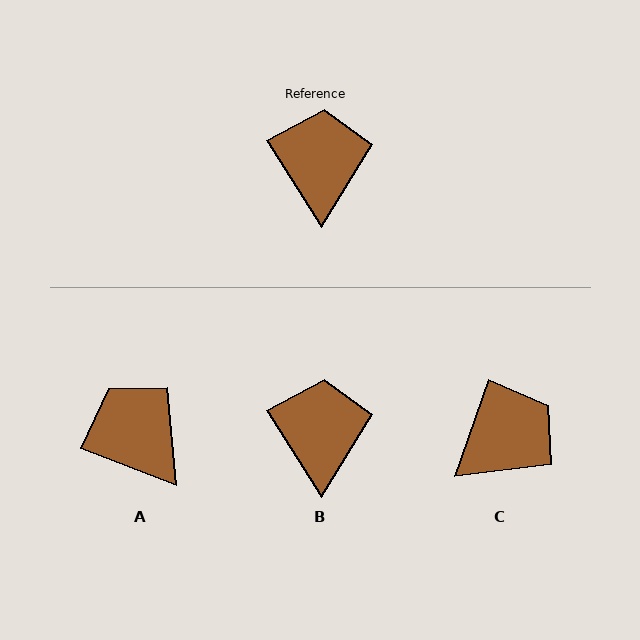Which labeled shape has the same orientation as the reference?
B.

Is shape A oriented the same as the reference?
No, it is off by about 37 degrees.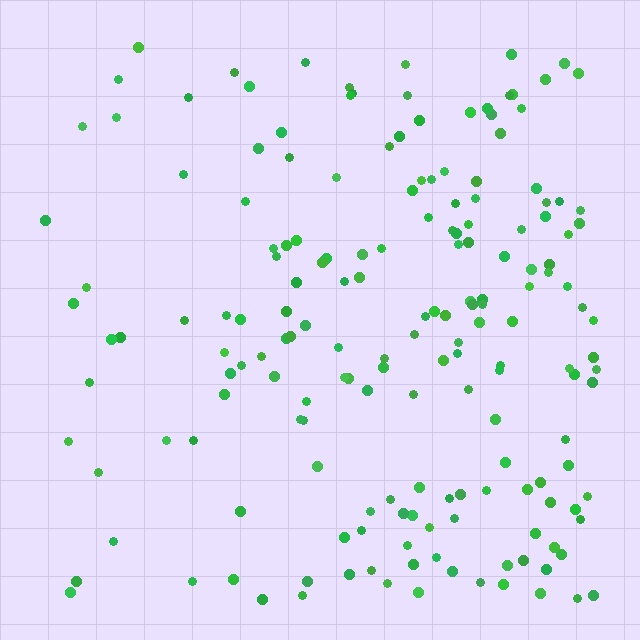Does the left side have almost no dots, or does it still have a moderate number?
Still a moderate number, just noticeably fewer than the right.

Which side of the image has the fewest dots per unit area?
The left.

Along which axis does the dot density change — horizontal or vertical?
Horizontal.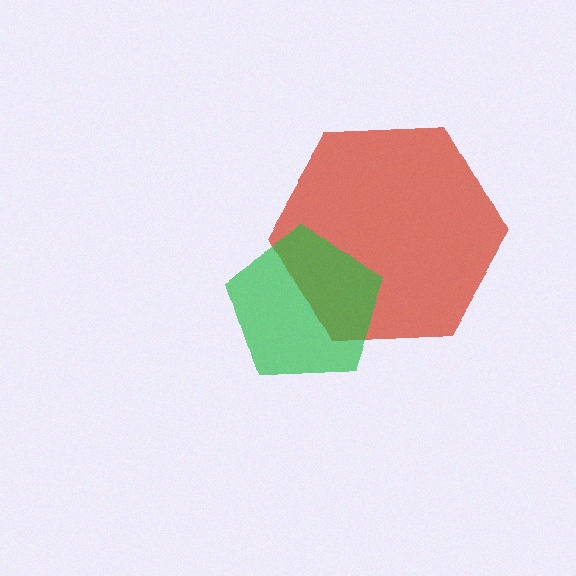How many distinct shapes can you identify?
There are 2 distinct shapes: a red hexagon, a green pentagon.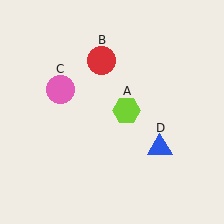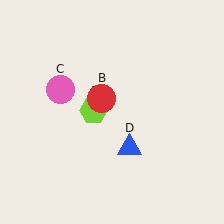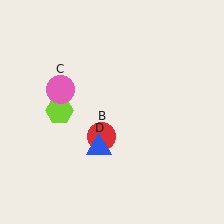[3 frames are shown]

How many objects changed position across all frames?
3 objects changed position: lime hexagon (object A), red circle (object B), blue triangle (object D).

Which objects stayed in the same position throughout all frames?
Pink circle (object C) remained stationary.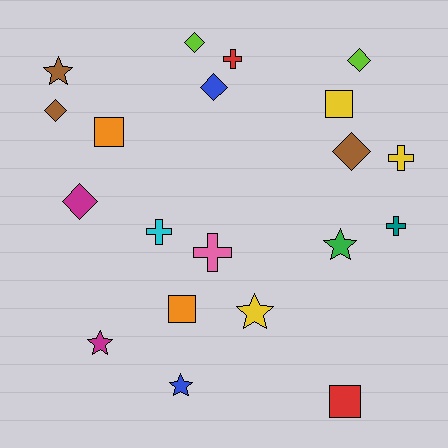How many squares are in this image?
There are 4 squares.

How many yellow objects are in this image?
There are 3 yellow objects.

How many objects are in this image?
There are 20 objects.